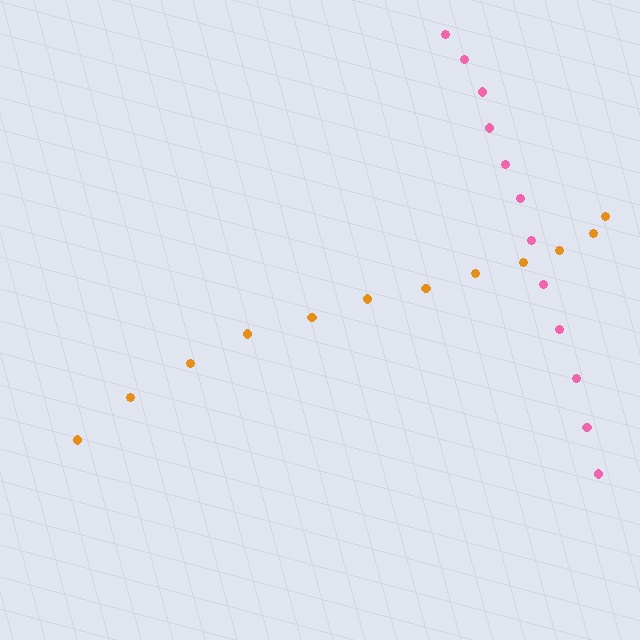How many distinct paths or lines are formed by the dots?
There are 2 distinct paths.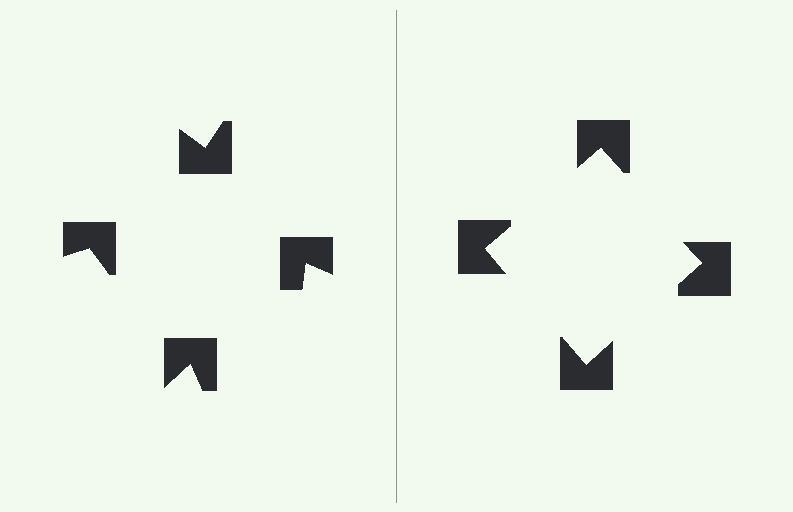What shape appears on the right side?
An illusory square.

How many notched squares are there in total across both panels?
8 — 4 on each side.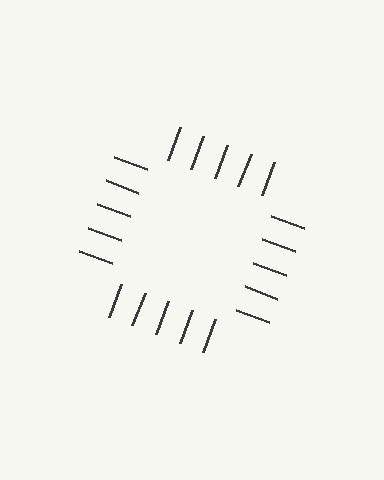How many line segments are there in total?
20 — 5 along each of the 4 edges.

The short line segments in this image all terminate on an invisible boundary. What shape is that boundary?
An illusory square — the line segments terminate on its edges but no continuous stroke is drawn.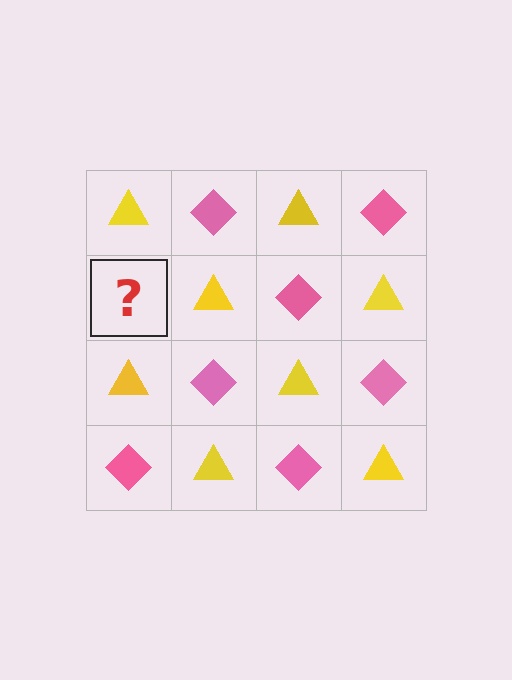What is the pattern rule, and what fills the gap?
The rule is that it alternates yellow triangle and pink diamond in a checkerboard pattern. The gap should be filled with a pink diamond.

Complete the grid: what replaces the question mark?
The question mark should be replaced with a pink diamond.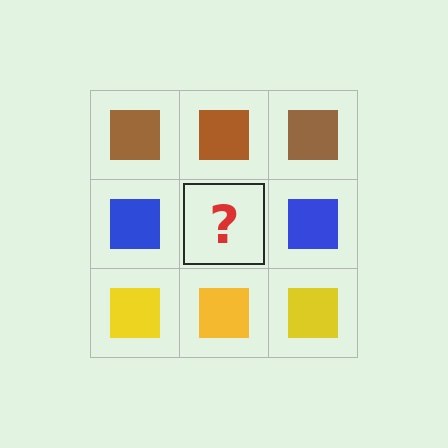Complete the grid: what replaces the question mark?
The question mark should be replaced with a blue square.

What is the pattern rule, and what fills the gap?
The rule is that each row has a consistent color. The gap should be filled with a blue square.